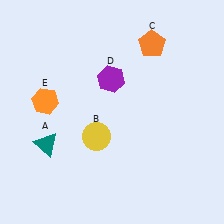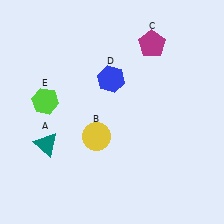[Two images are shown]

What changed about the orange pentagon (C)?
In Image 1, C is orange. In Image 2, it changed to magenta.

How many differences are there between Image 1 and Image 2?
There are 3 differences between the two images.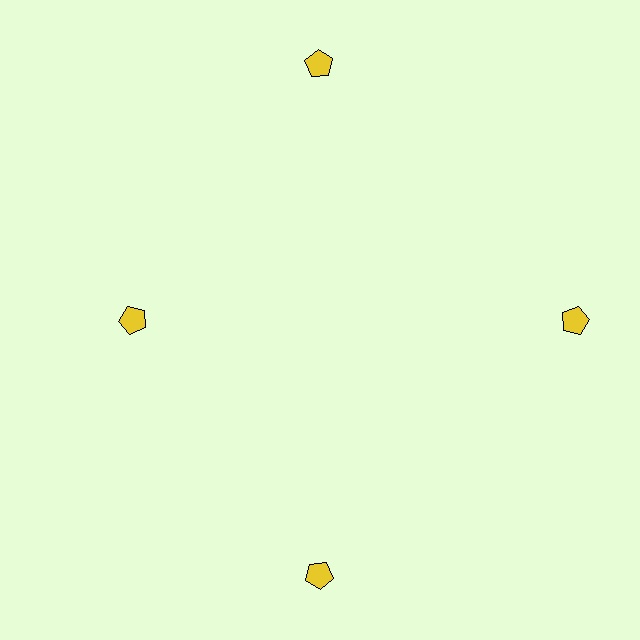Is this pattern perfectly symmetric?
No. The 4 yellow pentagons are arranged in a ring, but one element near the 9 o'clock position is pulled inward toward the center, breaking the 4-fold rotational symmetry.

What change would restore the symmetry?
The symmetry would be restored by moving it outward, back onto the ring so that all 4 pentagons sit at equal angles and equal distance from the center.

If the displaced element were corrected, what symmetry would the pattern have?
It would have 4-fold rotational symmetry — the pattern would map onto itself every 90 degrees.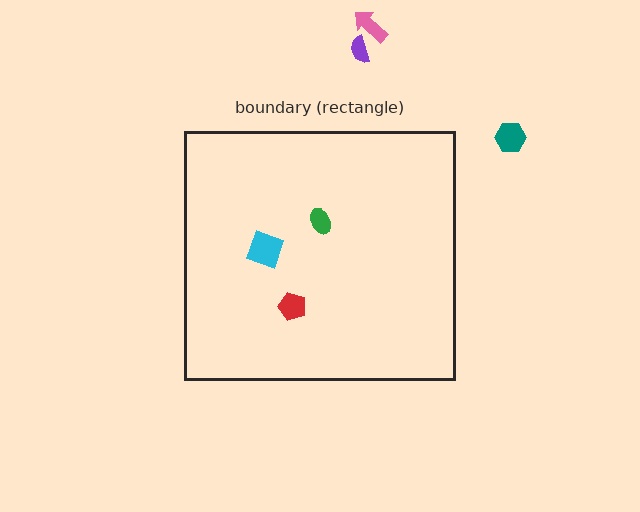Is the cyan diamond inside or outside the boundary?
Inside.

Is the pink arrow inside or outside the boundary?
Outside.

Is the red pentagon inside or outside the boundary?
Inside.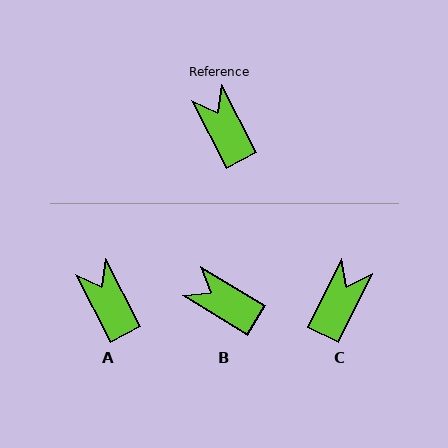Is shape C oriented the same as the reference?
No, it is off by about 53 degrees.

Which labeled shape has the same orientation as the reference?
A.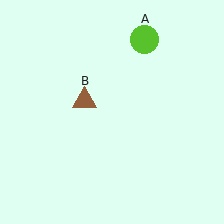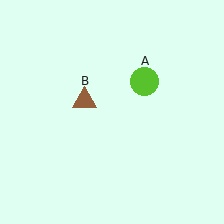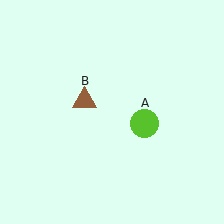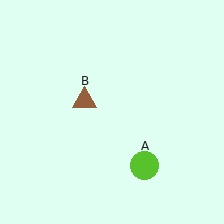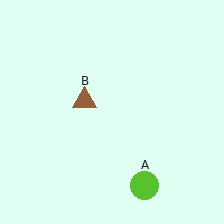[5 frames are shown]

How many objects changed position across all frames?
1 object changed position: lime circle (object A).